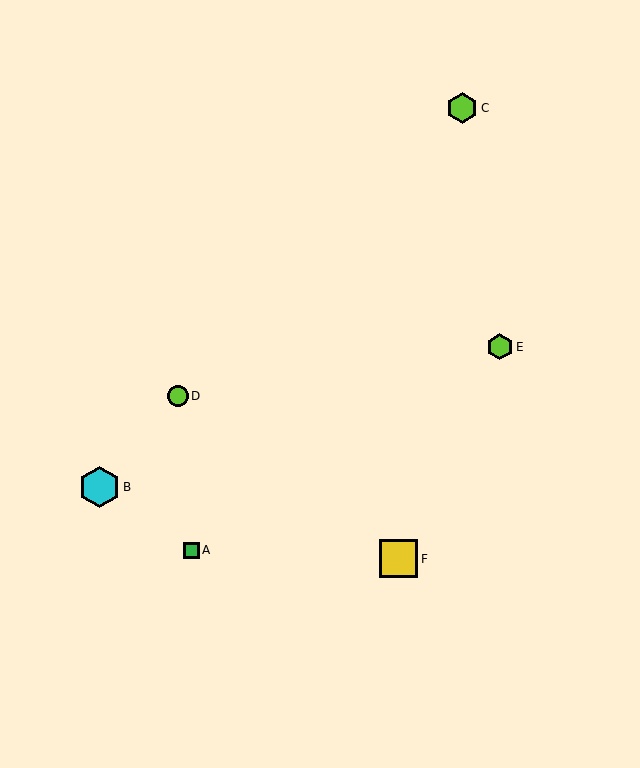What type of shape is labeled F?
Shape F is a yellow square.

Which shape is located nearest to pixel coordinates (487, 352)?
The lime hexagon (labeled E) at (500, 347) is nearest to that location.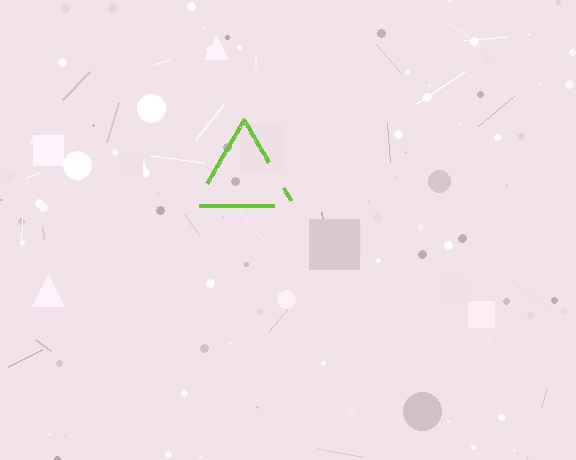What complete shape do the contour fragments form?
The contour fragments form a triangle.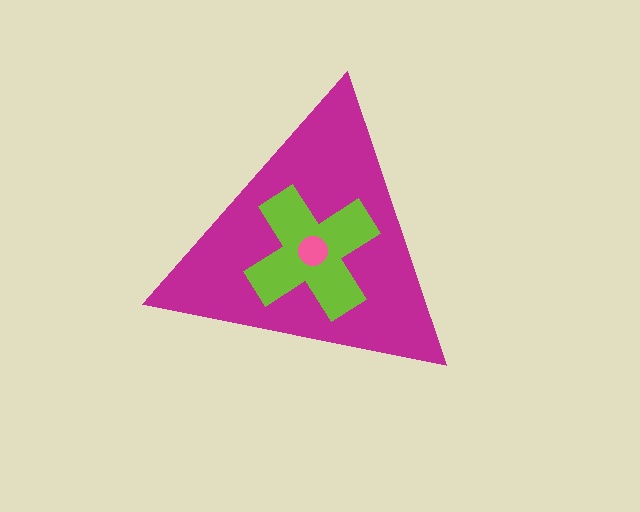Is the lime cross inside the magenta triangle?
Yes.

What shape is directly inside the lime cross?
The pink circle.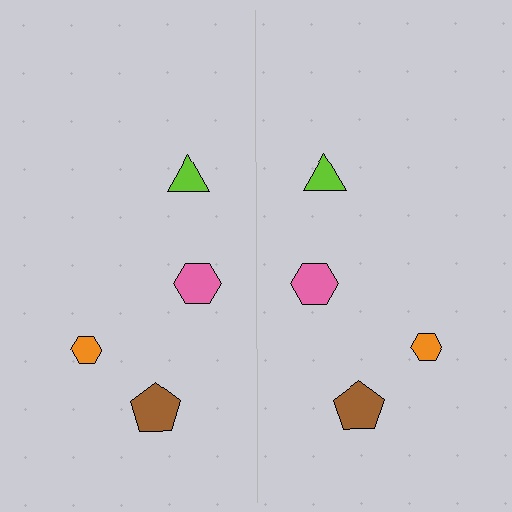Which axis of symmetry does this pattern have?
The pattern has a vertical axis of symmetry running through the center of the image.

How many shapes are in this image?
There are 8 shapes in this image.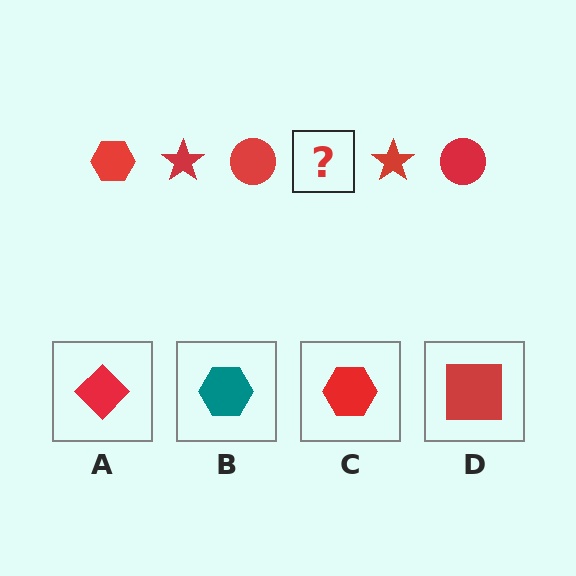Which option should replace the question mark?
Option C.